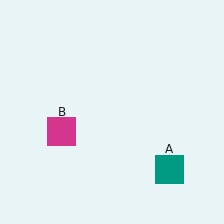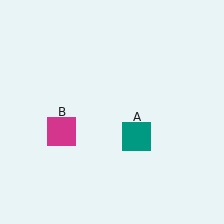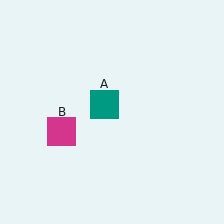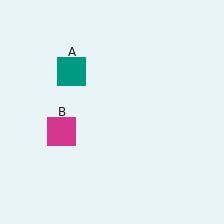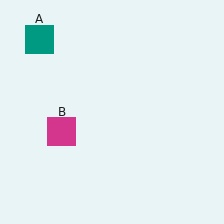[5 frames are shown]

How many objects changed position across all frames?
1 object changed position: teal square (object A).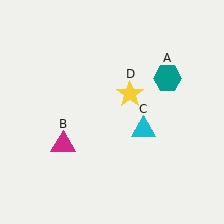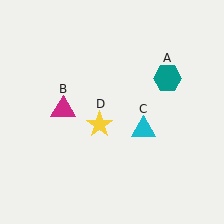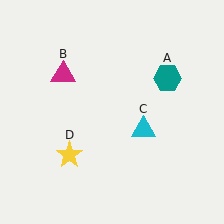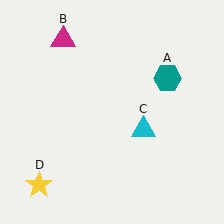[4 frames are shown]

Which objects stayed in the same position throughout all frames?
Teal hexagon (object A) and cyan triangle (object C) remained stationary.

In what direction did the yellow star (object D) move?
The yellow star (object D) moved down and to the left.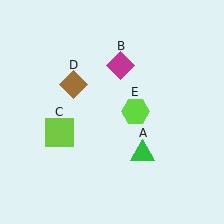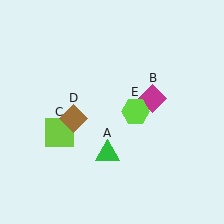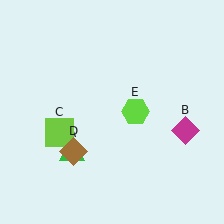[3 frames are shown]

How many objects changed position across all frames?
3 objects changed position: green triangle (object A), magenta diamond (object B), brown diamond (object D).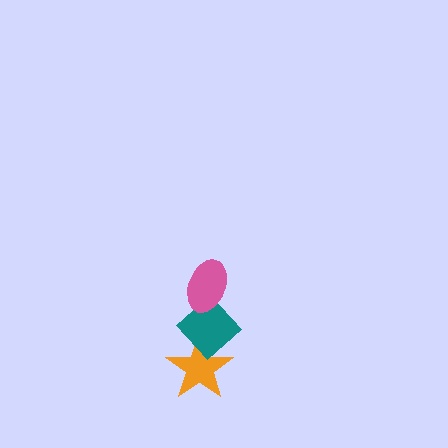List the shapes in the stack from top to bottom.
From top to bottom: the pink ellipse, the teal diamond, the orange star.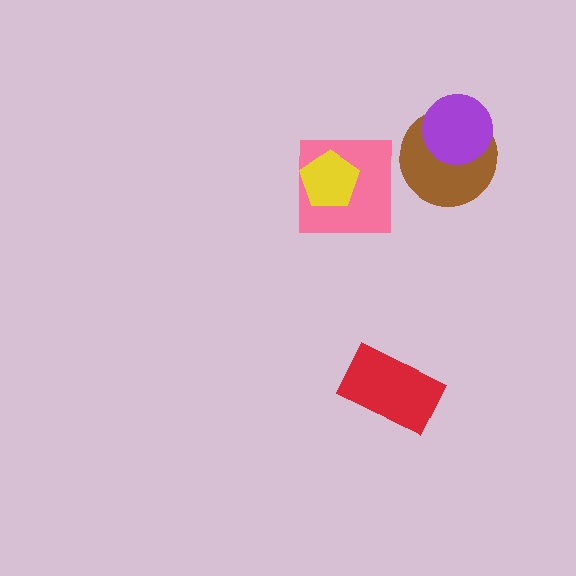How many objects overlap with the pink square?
1 object overlaps with the pink square.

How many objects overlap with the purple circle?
1 object overlaps with the purple circle.